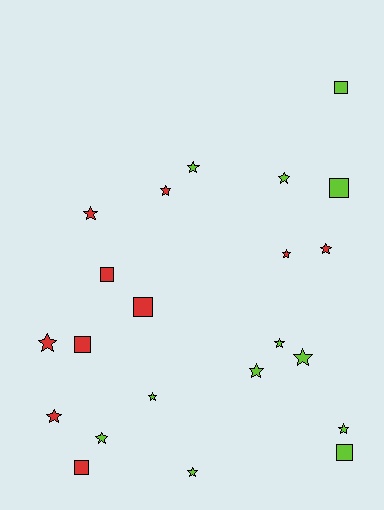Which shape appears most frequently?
Star, with 15 objects.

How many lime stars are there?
There are 9 lime stars.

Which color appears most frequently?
Lime, with 12 objects.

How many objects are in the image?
There are 22 objects.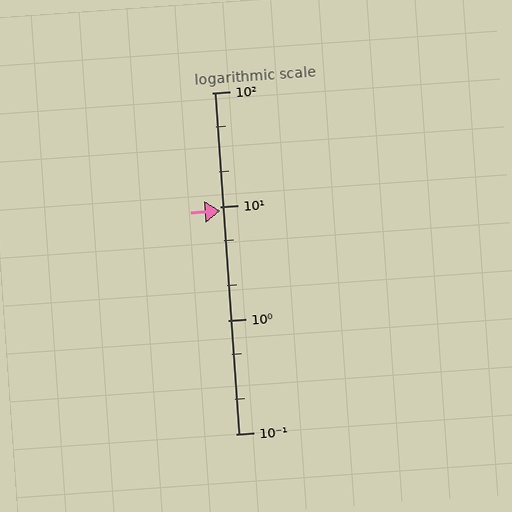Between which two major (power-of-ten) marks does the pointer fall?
The pointer is between 1 and 10.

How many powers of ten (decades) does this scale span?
The scale spans 3 decades, from 0.1 to 100.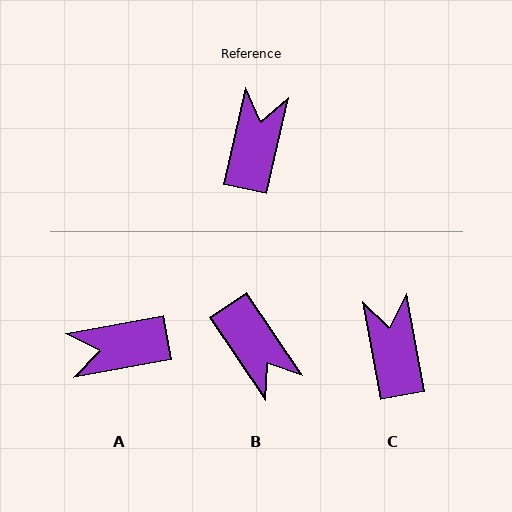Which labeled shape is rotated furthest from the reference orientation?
B, about 134 degrees away.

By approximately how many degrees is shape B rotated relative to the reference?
Approximately 134 degrees clockwise.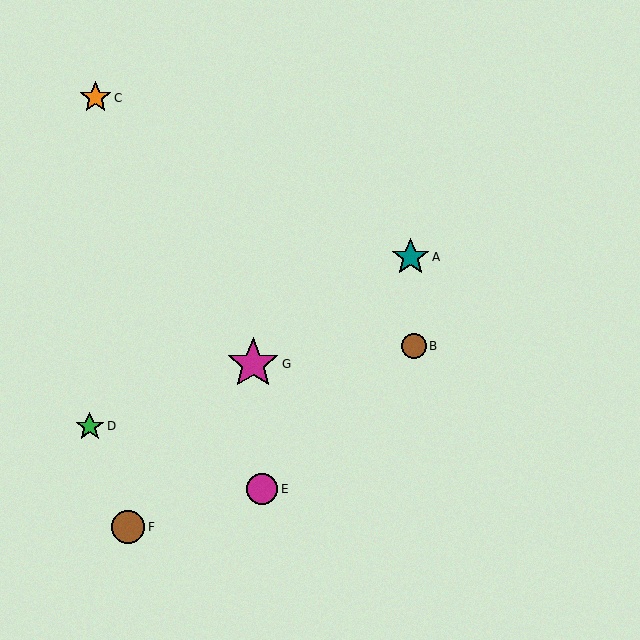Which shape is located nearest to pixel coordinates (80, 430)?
The green star (labeled D) at (90, 426) is nearest to that location.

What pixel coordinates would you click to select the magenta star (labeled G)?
Click at (253, 364) to select the magenta star G.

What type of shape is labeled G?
Shape G is a magenta star.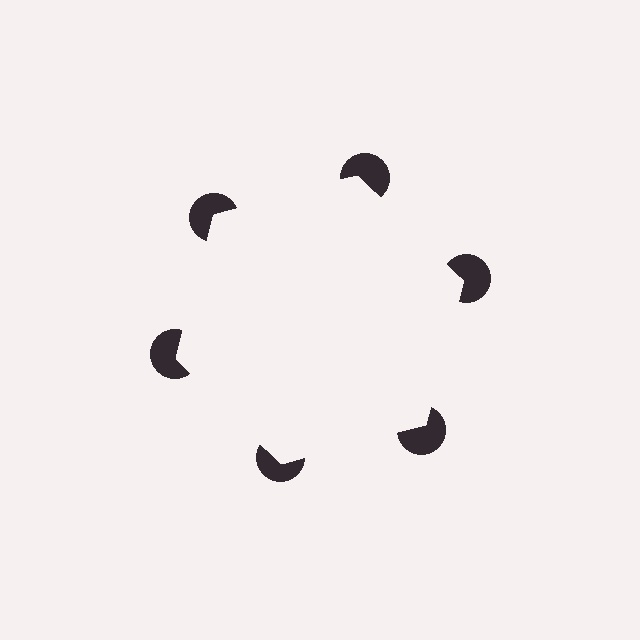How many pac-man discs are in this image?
There are 6 — one at each vertex of the illusory hexagon.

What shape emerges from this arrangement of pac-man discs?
An illusory hexagon — its edges are inferred from the aligned wedge cuts in the pac-man discs, not physically drawn.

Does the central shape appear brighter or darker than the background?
It typically appears slightly brighter than the background, even though no actual brightness change is drawn.